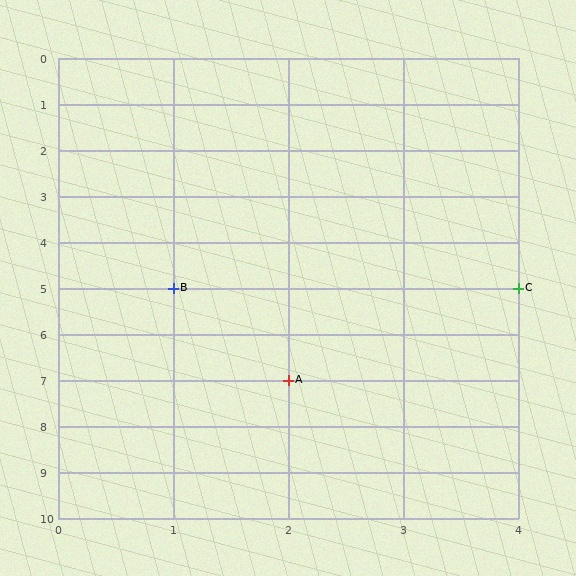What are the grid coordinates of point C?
Point C is at grid coordinates (4, 5).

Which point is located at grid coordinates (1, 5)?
Point B is at (1, 5).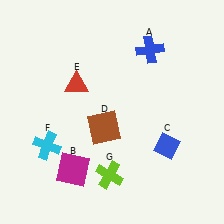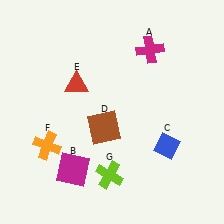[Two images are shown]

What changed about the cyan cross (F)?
In Image 1, F is cyan. In Image 2, it changed to orange.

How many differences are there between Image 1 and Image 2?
There are 2 differences between the two images.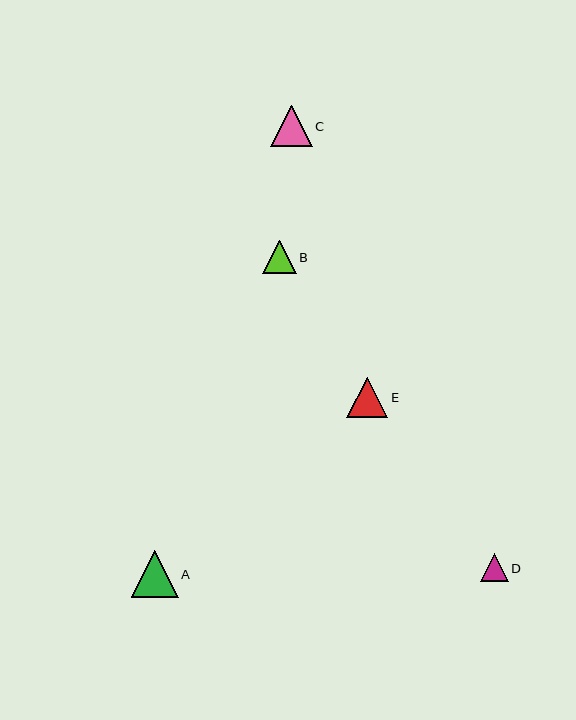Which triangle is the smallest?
Triangle D is the smallest with a size of approximately 28 pixels.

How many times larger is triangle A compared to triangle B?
Triangle A is approximately 1.4 times the size of triangle B.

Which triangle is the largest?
Triangle A is the largest with a size of approximately 47 pixels.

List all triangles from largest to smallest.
From largest to smallest: A, C, E, B, D.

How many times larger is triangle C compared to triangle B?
Triangle C is approximately 1.3 times the size of triangle B.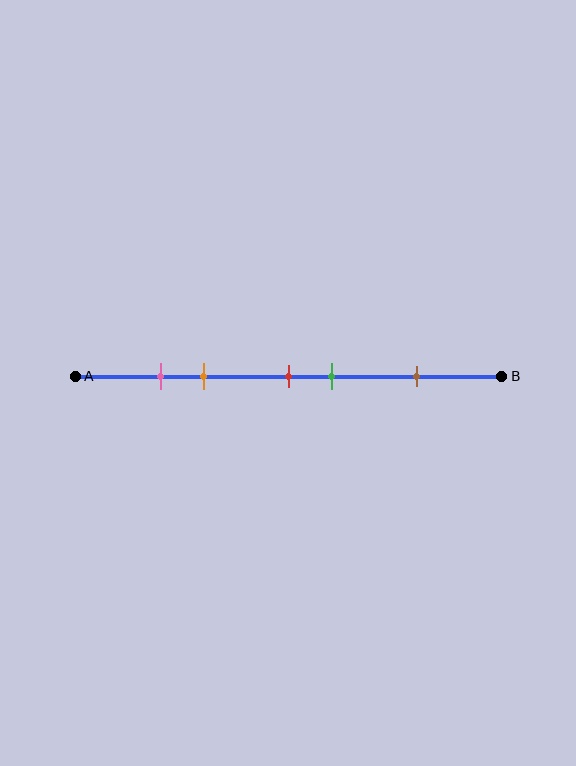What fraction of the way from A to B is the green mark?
The green mark is approximately 60% (0.6) of the way from A to B.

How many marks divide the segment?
There are 5 marks dividing the segment.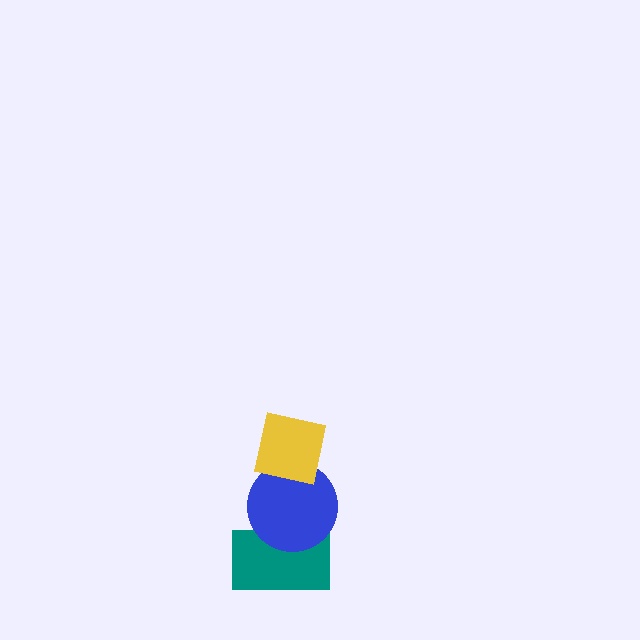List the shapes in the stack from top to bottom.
From top to bottom: the yellow square, the blue circle, the teal rectangle.